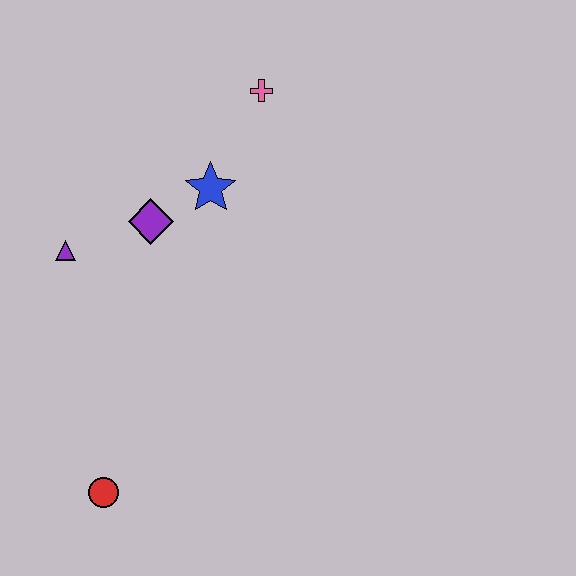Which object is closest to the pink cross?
The blue star is closest to the pink cross.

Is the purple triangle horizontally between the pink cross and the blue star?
No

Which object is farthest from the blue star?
The red circle is farthest from the blue star.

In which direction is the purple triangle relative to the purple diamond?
The purple triangle is to the left of the purple diamond.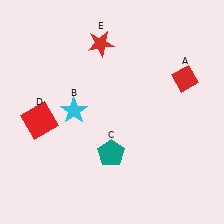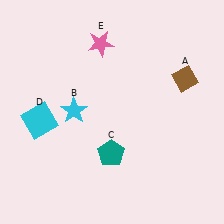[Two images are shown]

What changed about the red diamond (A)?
In Image 1, A is red. In Image 2, it changed to brown.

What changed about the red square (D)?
In Image 1, D is red. In Image 2, it changed to cyan.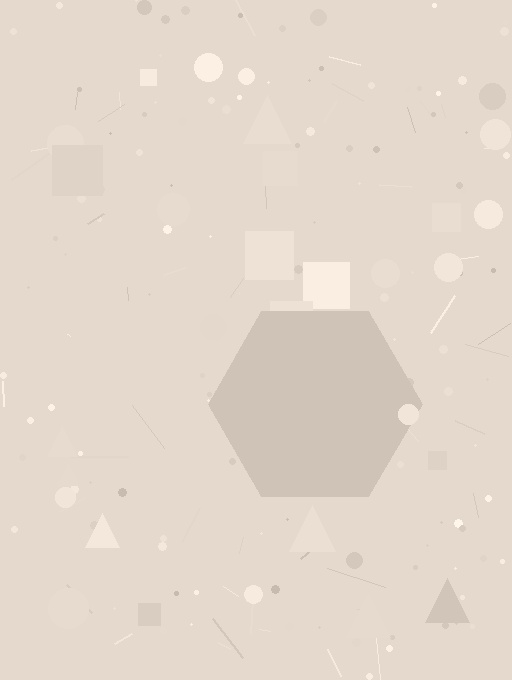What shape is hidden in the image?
A hexagon is hidden in the image.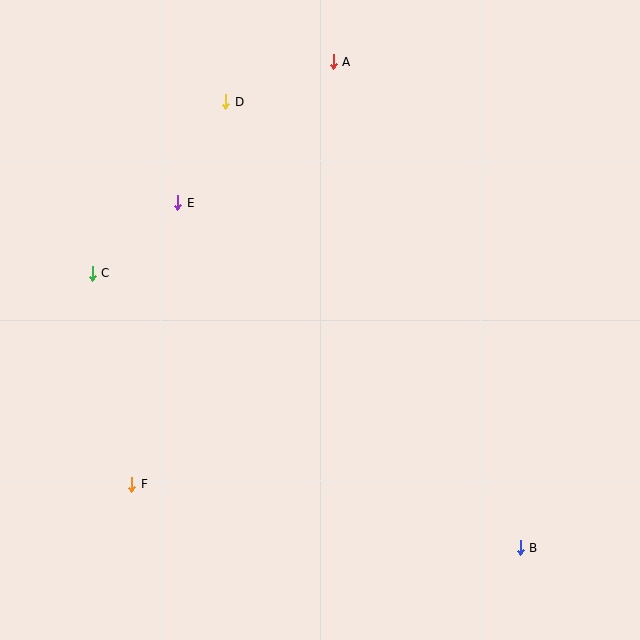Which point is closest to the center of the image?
Point E at (178, 203) is closest to the center.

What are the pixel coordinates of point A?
Point A is at (333, 62).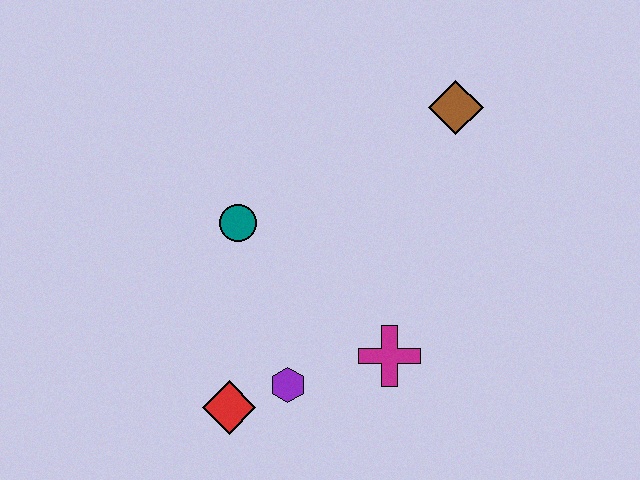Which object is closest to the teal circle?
The purple hexagon is closest to the teal circle.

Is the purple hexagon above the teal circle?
No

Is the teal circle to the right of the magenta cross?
No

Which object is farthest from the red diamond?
The brown diamond is farthest from the red diamond.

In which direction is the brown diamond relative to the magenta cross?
The brown diamond is above the magenta cross.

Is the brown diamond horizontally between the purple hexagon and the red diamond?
No